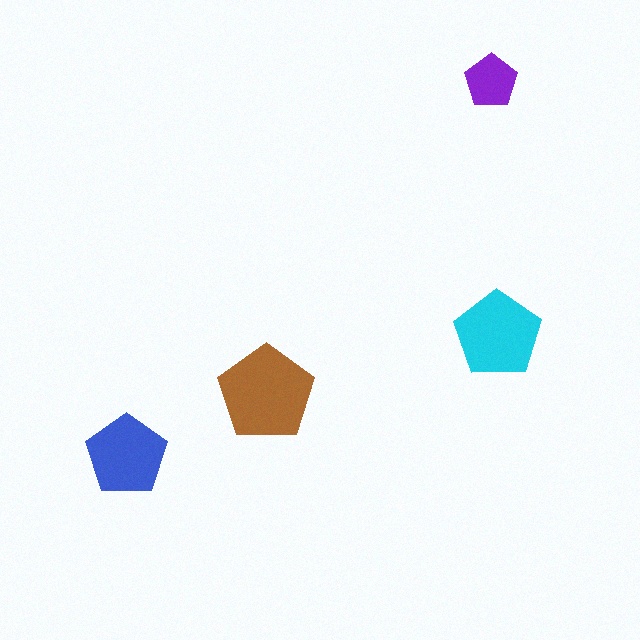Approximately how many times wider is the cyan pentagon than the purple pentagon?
About 1.5 times wider.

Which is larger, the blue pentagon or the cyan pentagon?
The cyan one.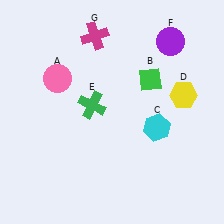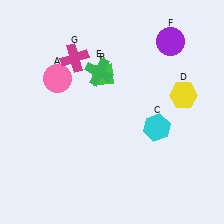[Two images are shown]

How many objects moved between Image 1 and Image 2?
3 objects moved between the two images.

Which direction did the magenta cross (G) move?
The magenta cross (G) moved down.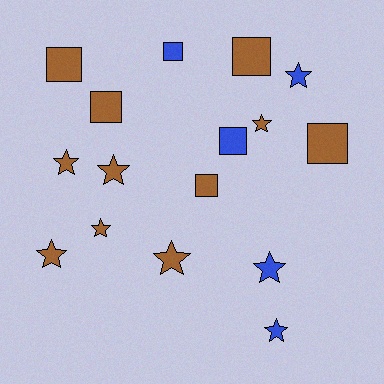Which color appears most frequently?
Brown, with 11 objects.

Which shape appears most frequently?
Star, with 9 objects.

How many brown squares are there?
There are 5 brown squares.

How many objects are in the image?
There are 16 objects.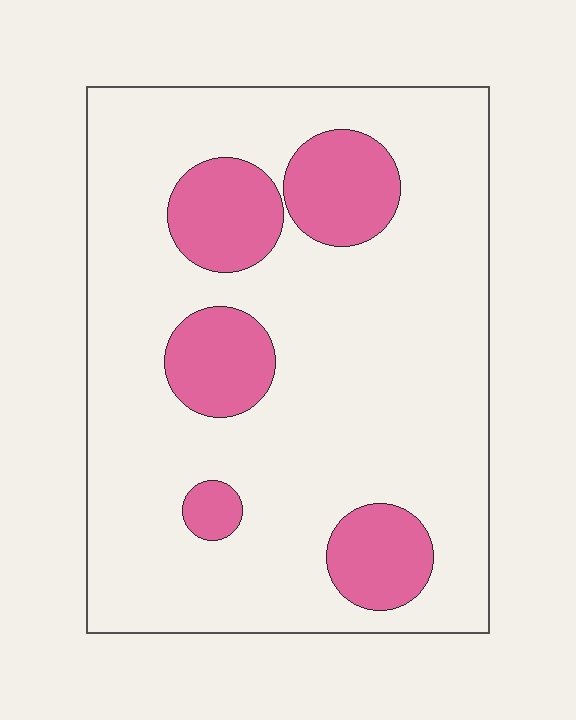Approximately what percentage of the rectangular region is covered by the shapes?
Approximately 20%.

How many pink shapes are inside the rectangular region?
5.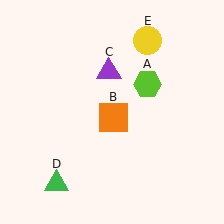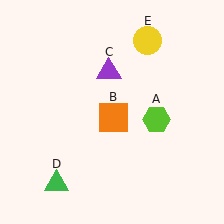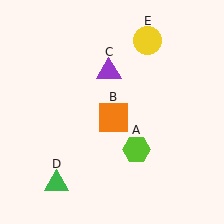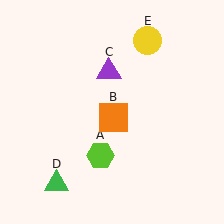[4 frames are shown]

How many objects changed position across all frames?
1 object changed position: lime hexagon (object A).